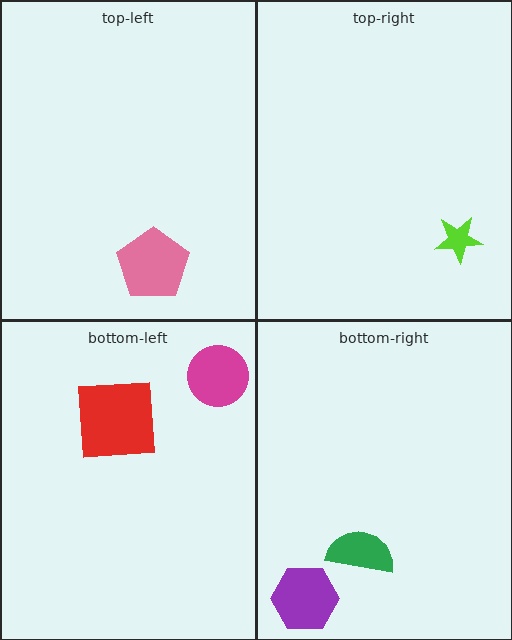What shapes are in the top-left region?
The pink pentagon.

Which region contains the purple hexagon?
The bottom-right region.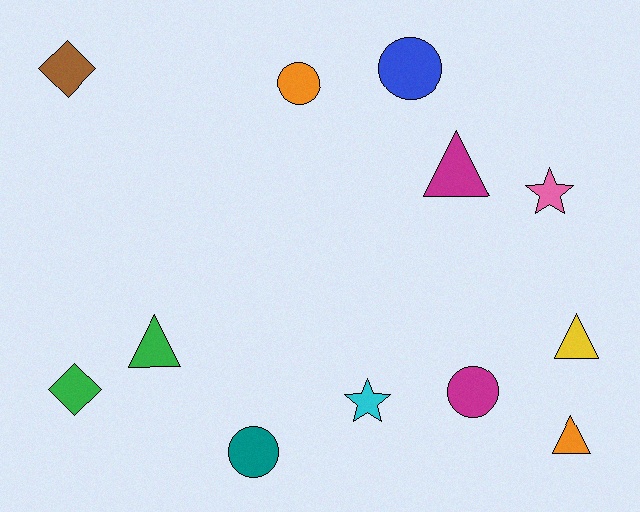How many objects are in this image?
There are 12 objects.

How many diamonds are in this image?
There are 2 diamonds.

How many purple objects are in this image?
There are no purple objects.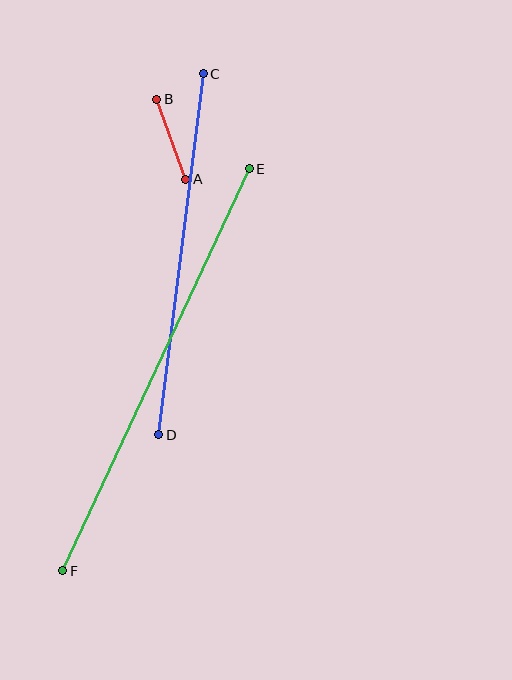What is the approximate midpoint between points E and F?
The midpoint is at approximately (156, 370) pixels.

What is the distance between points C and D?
The distance is approximately 363 pixels.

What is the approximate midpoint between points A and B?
The midpoint is at approximately (171, 139) pixels.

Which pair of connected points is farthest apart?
Points E and F are farthest apart.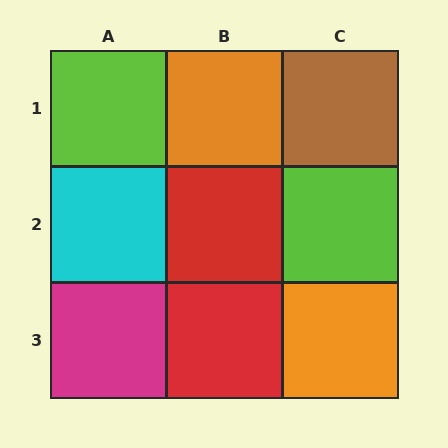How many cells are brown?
1 cell is brown.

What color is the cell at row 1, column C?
Brown.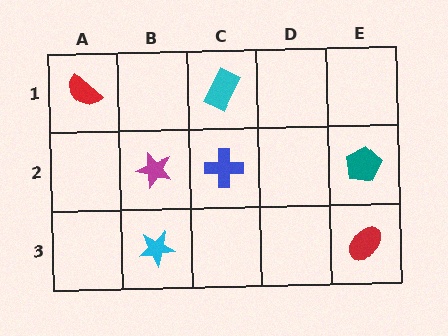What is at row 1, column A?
A red semicircle.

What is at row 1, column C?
A cyan rectangle.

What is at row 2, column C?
A blue cross.